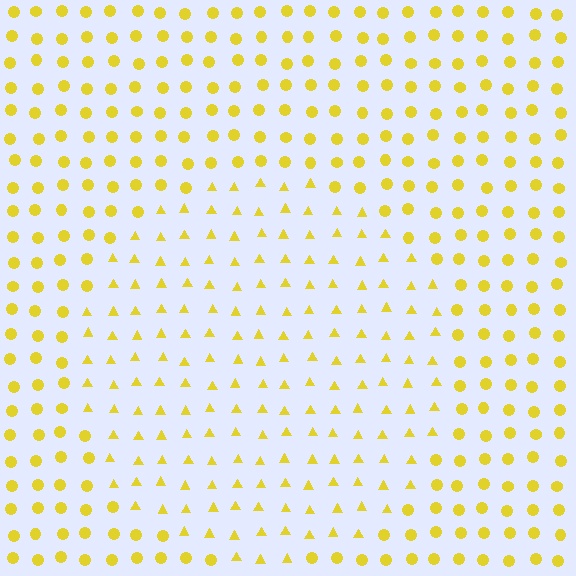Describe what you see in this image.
The image is filled with small yellow elements arranged in a uniform grid. A circle-shaped region contains triangles, while the surrounding area contains circles. The boundary is defined purely by the change in element shape.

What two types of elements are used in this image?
The image uses triangles inside the circle region and circles outside it.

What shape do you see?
I see a circle.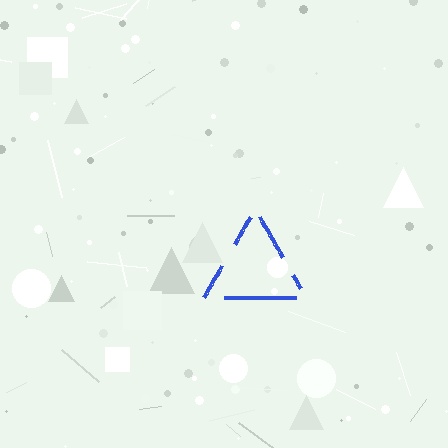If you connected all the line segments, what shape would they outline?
They would outline a triangle.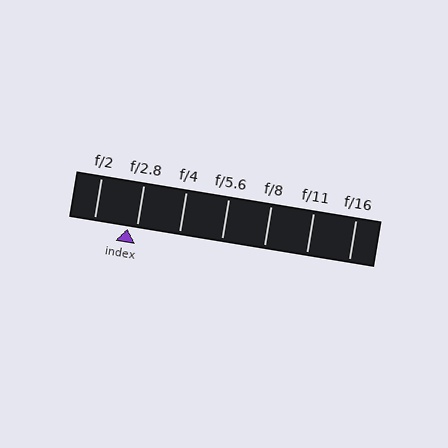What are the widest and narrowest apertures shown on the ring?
The widest aperture shown is f/2 and the narrowest is f/16.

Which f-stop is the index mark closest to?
The index mark is closest to f/2.8.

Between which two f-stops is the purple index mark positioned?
The index mark is between f/2 and f/2.8.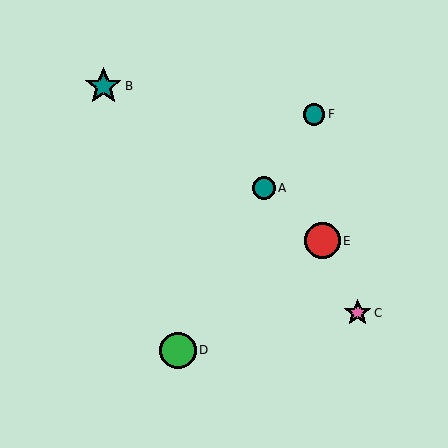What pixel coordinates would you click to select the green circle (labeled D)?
Click at (178, 350) to select the green circle D.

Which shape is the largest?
The teal star (labeled B) is the largest.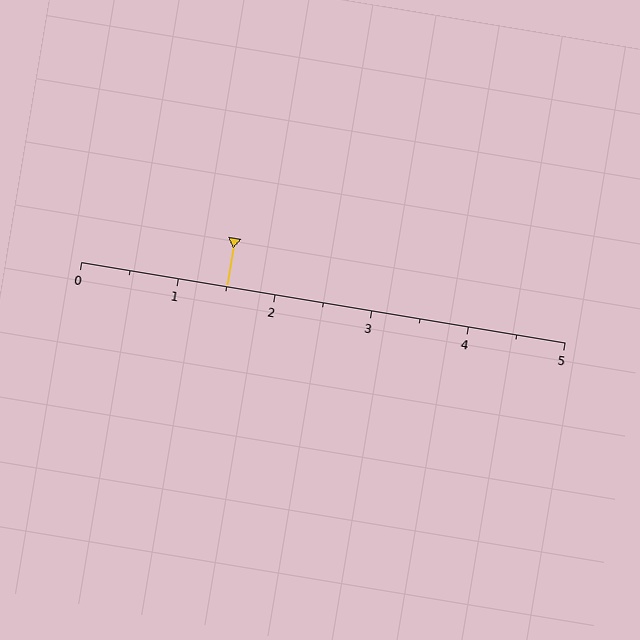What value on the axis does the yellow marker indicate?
The marker indicates approximately 1.5.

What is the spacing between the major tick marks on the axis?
The major ticks are spaced 1 apart.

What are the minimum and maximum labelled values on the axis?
The axis runs from 0 to 5.